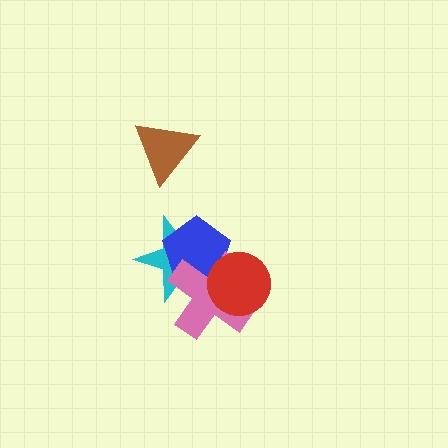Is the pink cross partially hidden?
Yes, it is partially covered by another shape.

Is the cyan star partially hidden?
Yes, it is partially covered by another shape.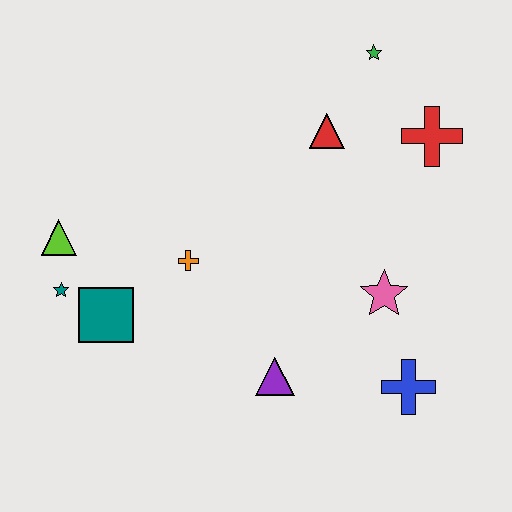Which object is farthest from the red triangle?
The teal star is farthest from the red triangle.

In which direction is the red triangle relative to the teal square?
The red triangle is to the right of the teal square.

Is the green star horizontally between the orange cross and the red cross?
Yes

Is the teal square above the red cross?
No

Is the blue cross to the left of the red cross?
Yes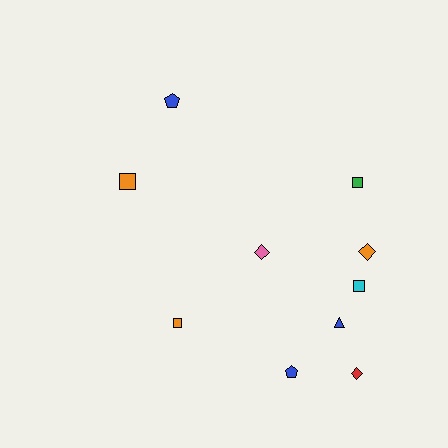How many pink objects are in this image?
There is 1 pink object.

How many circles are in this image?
There are no circles.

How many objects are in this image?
There are 10 objects.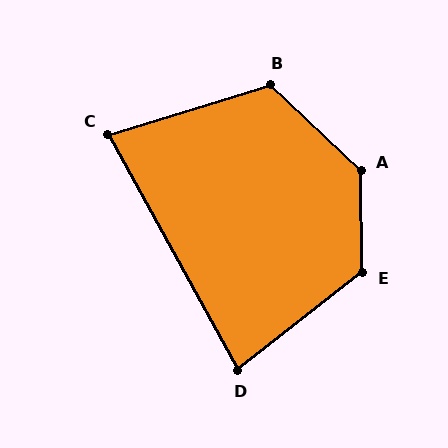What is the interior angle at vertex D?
Approximately 81 degrees (acute).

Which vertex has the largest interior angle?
A, at approximately 135 degrees.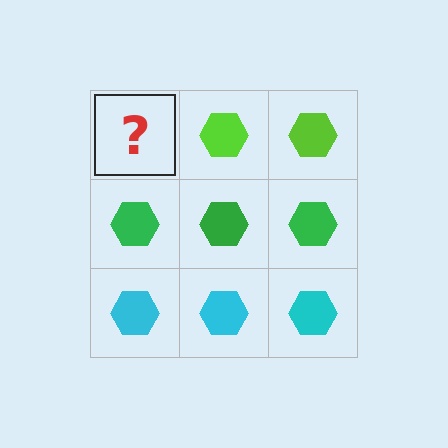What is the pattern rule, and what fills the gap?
The rule is that each row has a consistent color. The gap should be filled with a lime hexagon.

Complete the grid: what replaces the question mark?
The question mark should be replaced with a lime hexagon.